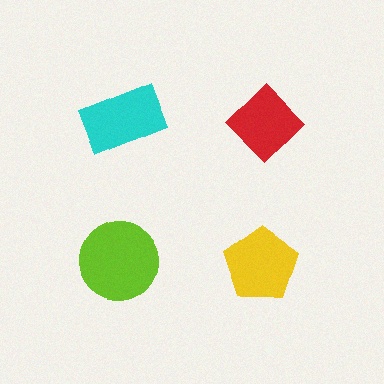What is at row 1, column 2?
A red diamond.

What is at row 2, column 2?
A yellow pentagon.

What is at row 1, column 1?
A cyan rectangle.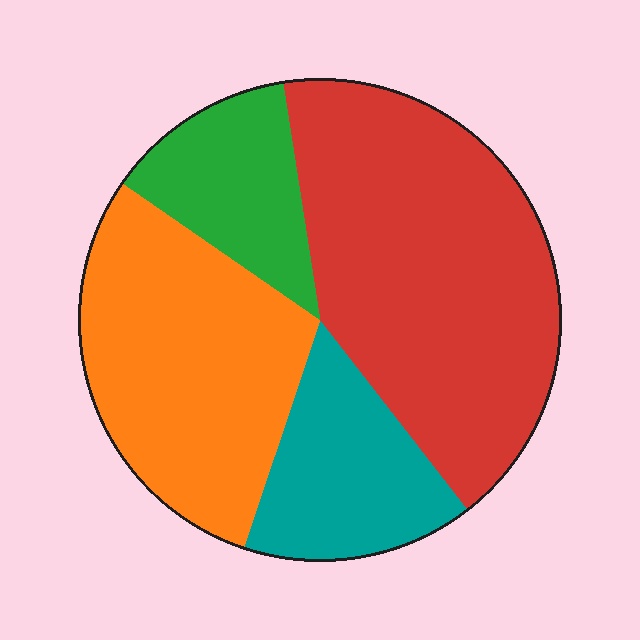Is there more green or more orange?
Orange.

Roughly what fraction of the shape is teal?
Teal covers 16% of the shape.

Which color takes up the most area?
Red, at roughly 40%.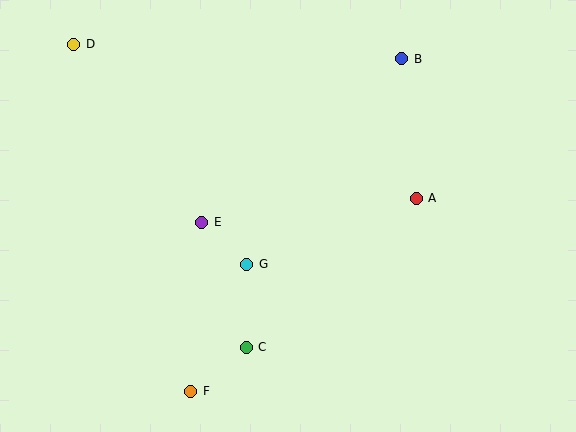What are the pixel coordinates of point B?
Point B is at (402, 59).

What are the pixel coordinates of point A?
Point A is at (416, 198).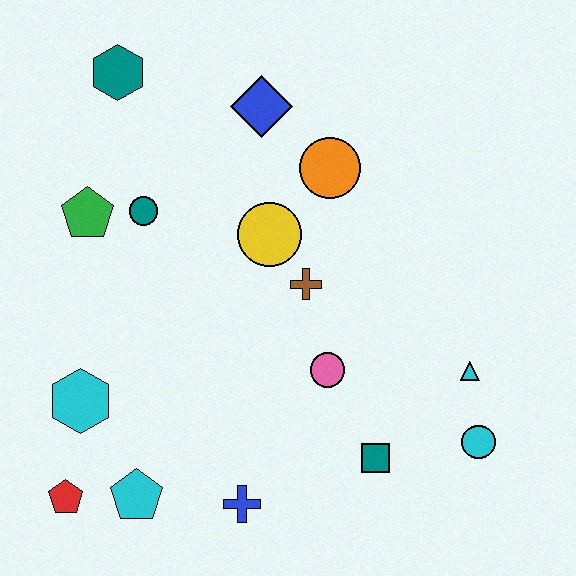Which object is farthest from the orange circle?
The red pentagon is farthest from the orange circle.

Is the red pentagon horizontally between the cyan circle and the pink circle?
No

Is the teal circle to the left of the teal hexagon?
No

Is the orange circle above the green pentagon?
Yes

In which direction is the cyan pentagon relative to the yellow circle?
The cyan pentagon is below the yellow circle.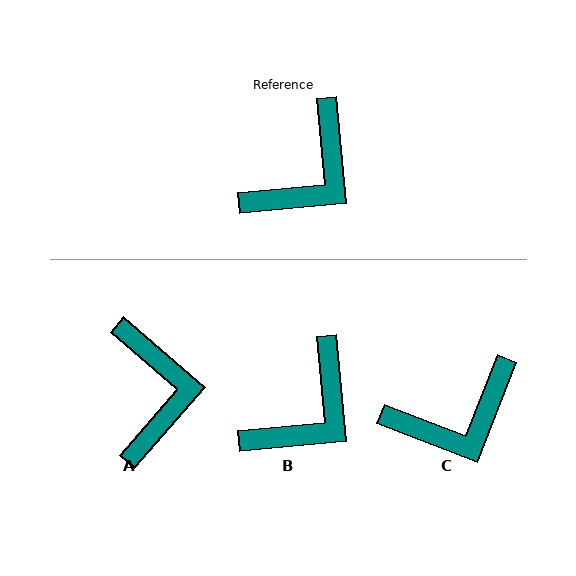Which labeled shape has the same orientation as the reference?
B.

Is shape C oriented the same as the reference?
No, it is off by about 26 degrees.